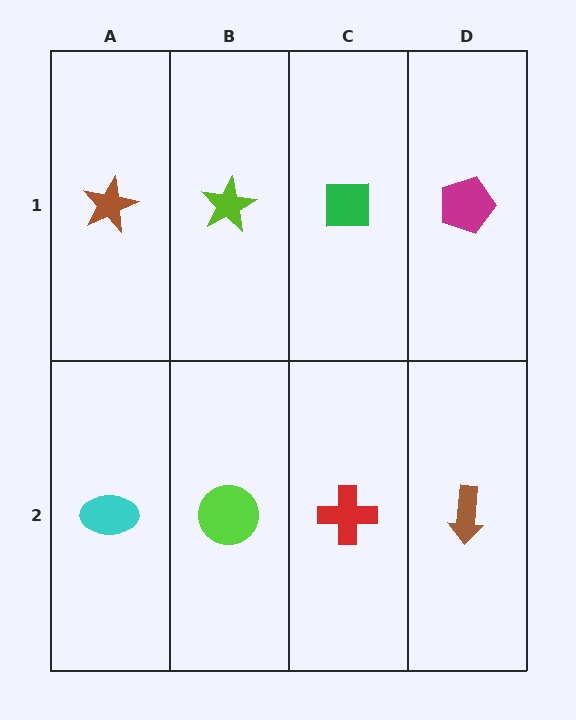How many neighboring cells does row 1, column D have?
2.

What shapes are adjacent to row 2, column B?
A lime star (row 1, column B), a cyan ellipse (row 2, column A), a red cross (row 2, column C).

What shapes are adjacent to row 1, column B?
A lime circle (row 2, column B), a brown star (row 1, column A), a green square (row 1, column C).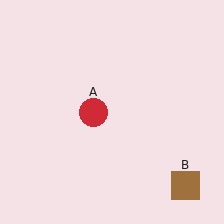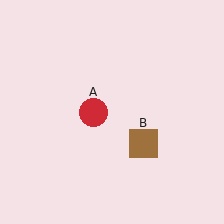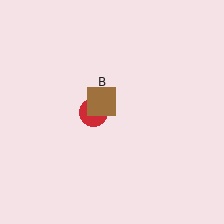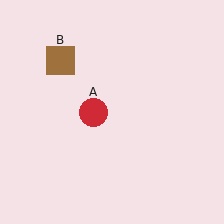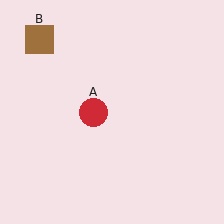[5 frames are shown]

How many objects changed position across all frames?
1 object changed position: brown square (object B).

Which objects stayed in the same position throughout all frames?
Red circle (object A) remained stationary.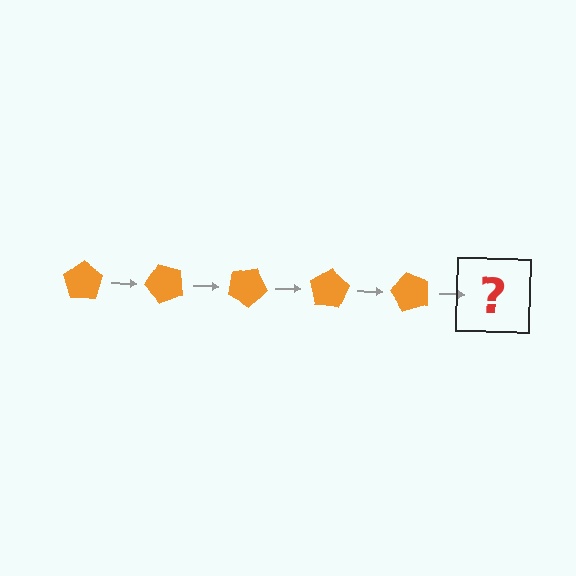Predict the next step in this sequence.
The next step is an orange pentagon rotated 250 degrees.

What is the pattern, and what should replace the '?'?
The pattern is that the pentagon rotates 50 degrees each step. The '?' should be an orange pentagon rotated 250 degrees.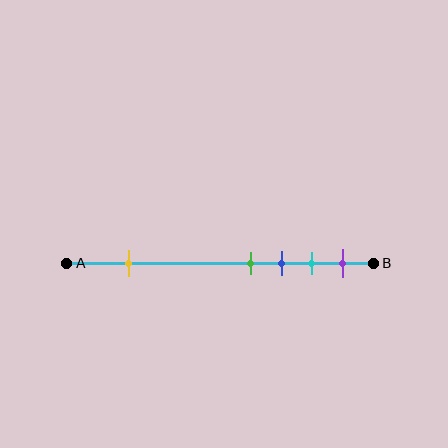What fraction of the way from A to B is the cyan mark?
The cyan mark is approximately 80% (0.8) of the way from A to B.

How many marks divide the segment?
There are 5 marks dividing the segment.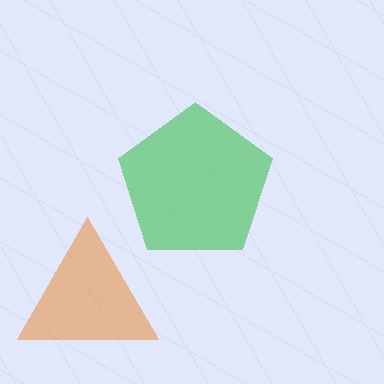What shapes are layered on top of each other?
The layered shapes are: a green pentagon, an orange triangle.